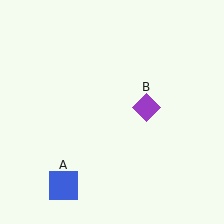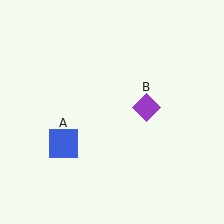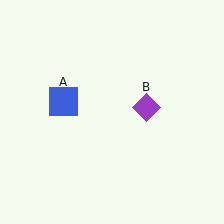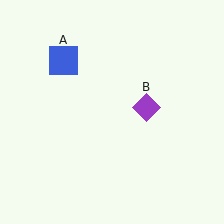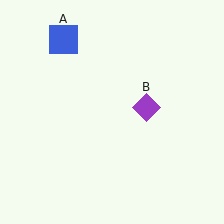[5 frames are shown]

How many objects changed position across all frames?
1 object changed position: blue square (object A).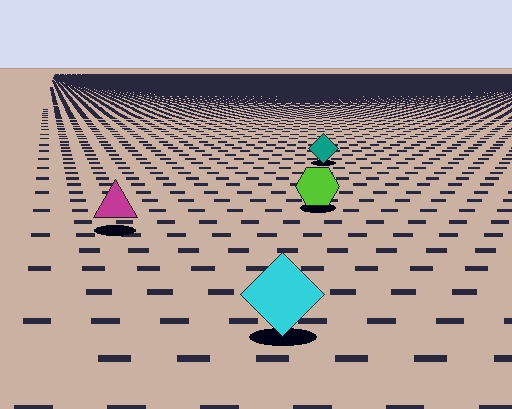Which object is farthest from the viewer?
The teal diamond is farthest from the viewer. It appears smaller and the ground texture around it is denser.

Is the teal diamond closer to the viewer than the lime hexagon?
No. The lime hexagon is closer — you can tell from the texture gradient: the ground texture is coarser near it.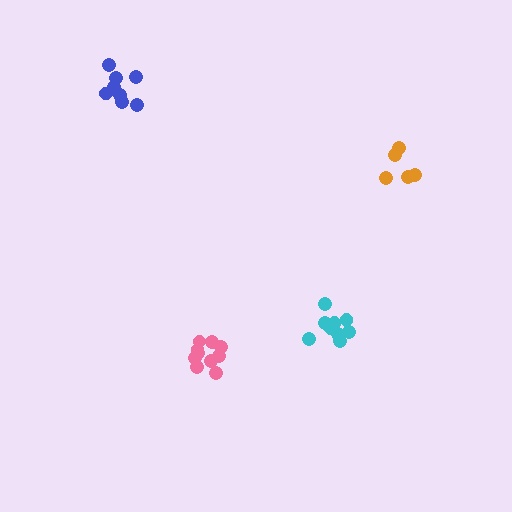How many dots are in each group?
Group 1: 5 dots, Group 2: 9 dots, Group 3: 8 dots, Group 4: 10 dots (32 total).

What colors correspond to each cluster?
The clusters are colored: orange, cyan, blue, pink.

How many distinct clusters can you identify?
There are 4 distinct clusters.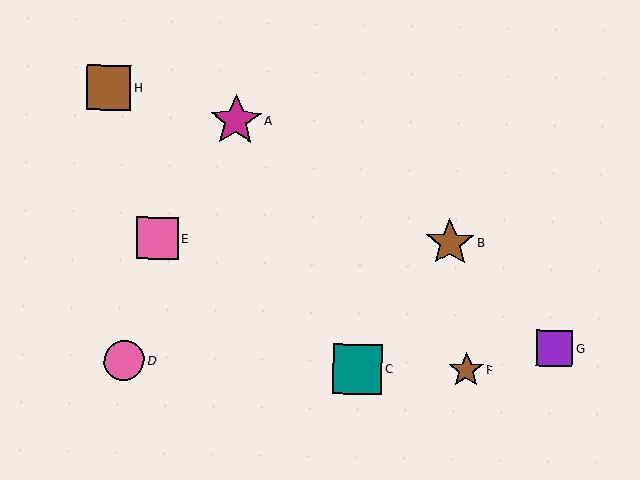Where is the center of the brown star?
The center of the brown star is at (450, 243).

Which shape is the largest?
The magenta star (labeled A) is the largest.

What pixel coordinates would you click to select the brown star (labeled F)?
Click at (466, 370) to select the brown star F.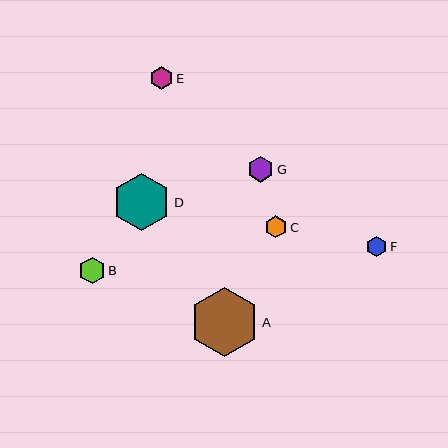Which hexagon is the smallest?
Hexagon F is the smallest with a size of approximately 20 pixels.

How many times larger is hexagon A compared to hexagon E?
Hexagon A is approximately 3.1 times the size of hexagon E.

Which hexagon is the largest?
Hexagon A is the largest with a size of approximately 69 pixels.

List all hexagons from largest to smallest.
From largest to smallest: A, D, B, G, E, C, F.